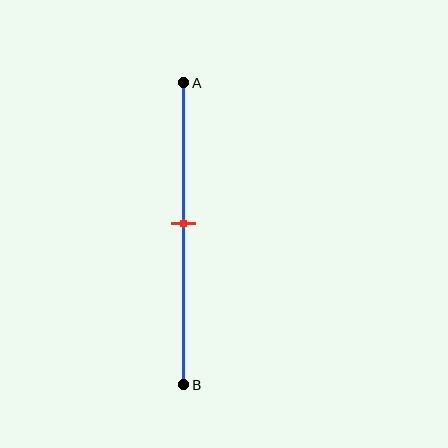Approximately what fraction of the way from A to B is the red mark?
The red mark is approximately 45% of the way from A to B.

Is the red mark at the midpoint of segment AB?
No, the mark is at about 45% from A, not at the 50% midpoint.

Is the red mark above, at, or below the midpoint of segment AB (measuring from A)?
The red mark is above the midpoint of segment AB.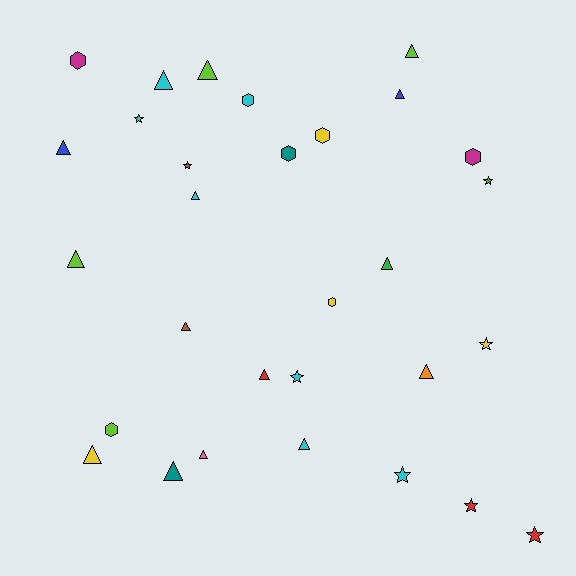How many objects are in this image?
There are 30 objects.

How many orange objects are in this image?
There is 1 orange object.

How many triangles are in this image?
There are 15 triangles.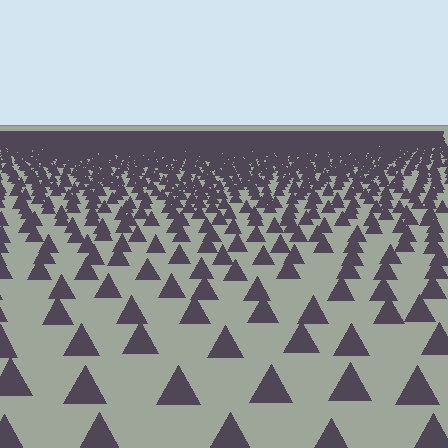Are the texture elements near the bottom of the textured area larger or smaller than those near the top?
Larger. Near the bottom, elements are closer to the viewer and appear at a bigger on-screen size.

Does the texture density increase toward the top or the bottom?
Density increases toward the top.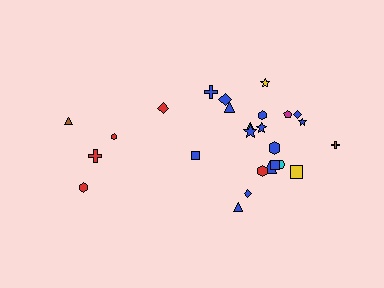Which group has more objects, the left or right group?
The right group.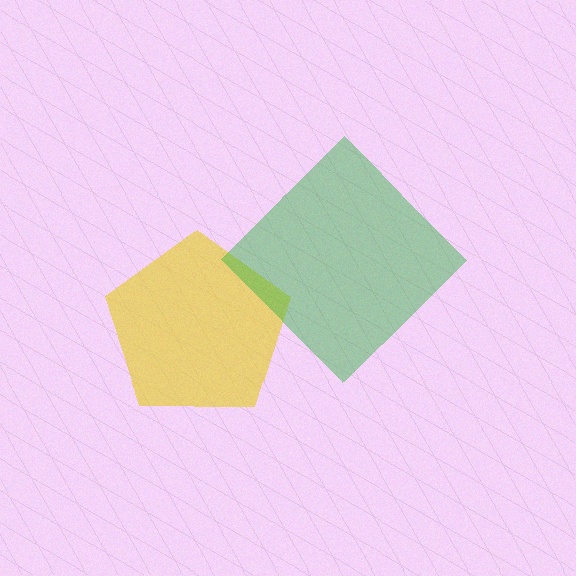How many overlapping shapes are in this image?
There are 2 overlapping shapes in the image.